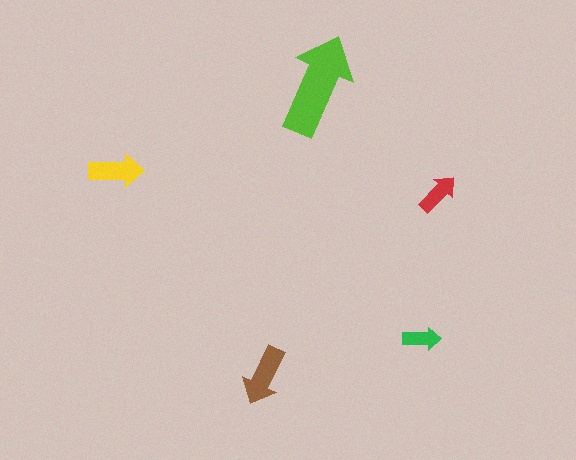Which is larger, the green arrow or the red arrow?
The red one.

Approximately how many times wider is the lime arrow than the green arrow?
About 2.5 times wider.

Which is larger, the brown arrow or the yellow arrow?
The brown one.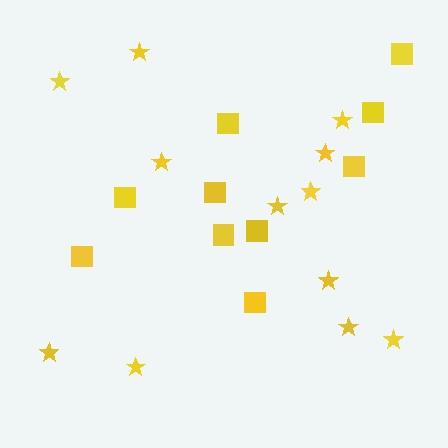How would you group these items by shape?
There are 2 groups: one group of stars (12) and one group of squares (10).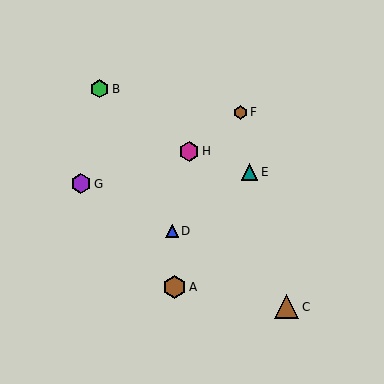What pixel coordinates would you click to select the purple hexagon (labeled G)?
Click at (81, 184) to select the purple hexagon G.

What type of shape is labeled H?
Shape H is a magenta hexagon.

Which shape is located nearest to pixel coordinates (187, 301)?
The brown hexagon (labeled A) at (175, 287) is nearest to that location.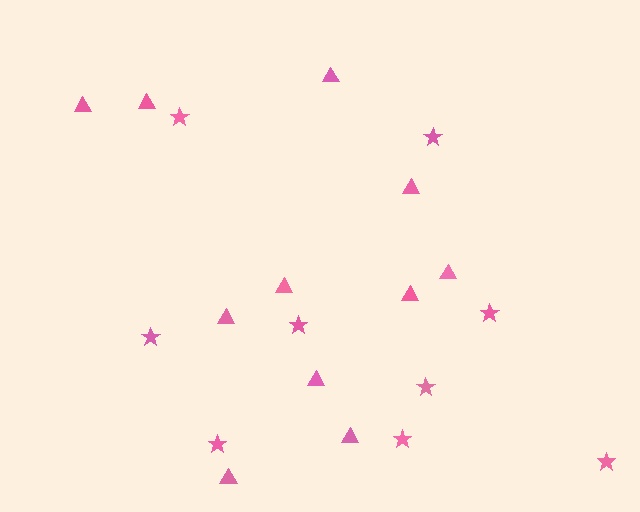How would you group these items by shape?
There are 2 groups: one group of stars (9) and one group of triangles (11).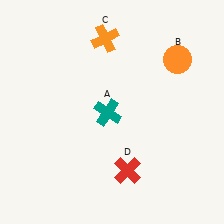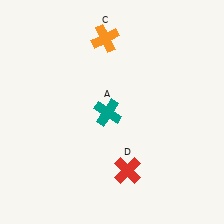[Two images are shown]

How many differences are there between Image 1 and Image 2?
There is 1 difference between the two images.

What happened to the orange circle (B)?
The orange circle (B) was removed in Image 2. It was in the top-right area of Image 1.